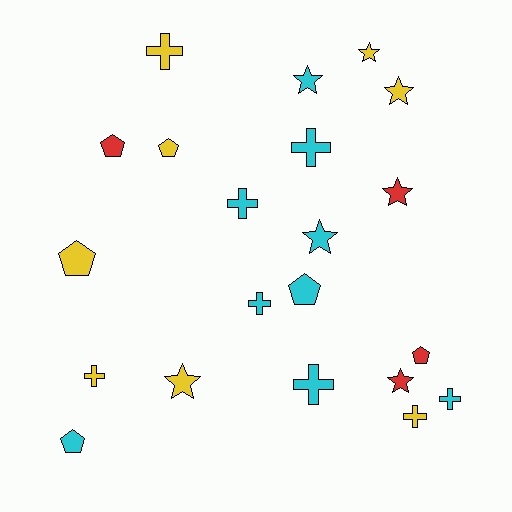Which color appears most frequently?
Cyan, with 9 objects.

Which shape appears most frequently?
Cross, with 8 objects.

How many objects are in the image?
There are 21 objects.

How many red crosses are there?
There are no red crosses.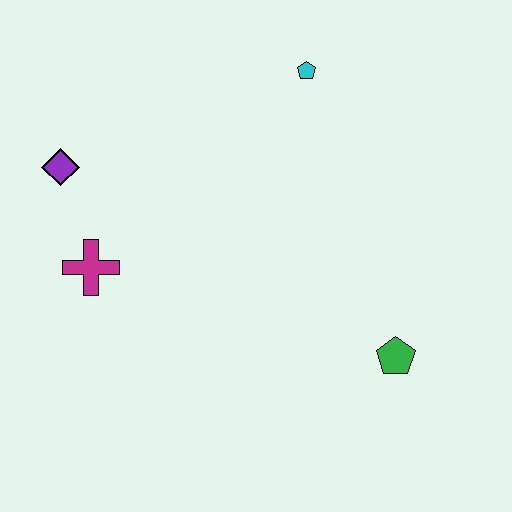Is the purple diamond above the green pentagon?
Yes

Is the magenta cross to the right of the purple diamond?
Yes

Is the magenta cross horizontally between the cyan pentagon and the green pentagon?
No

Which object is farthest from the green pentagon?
The purple diamond is farthest from the green pentagon.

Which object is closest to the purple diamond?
The magenta cross is closest to the purple diamond.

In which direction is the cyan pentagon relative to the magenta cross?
The cyan pentagon is to the right of the magenta cross.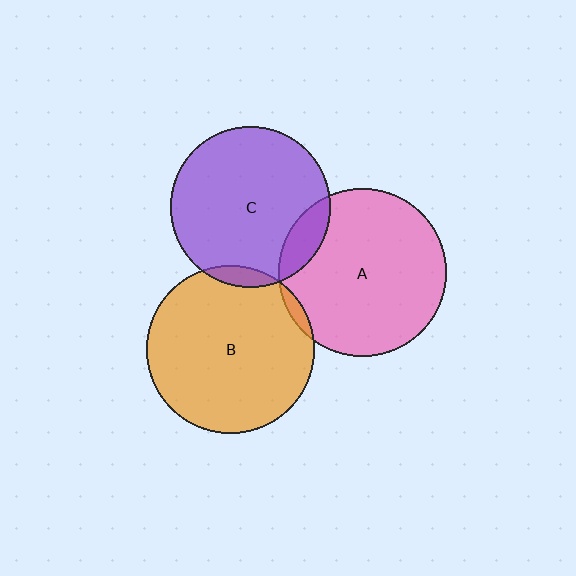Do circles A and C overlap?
Yes.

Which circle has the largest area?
Circle B (orange).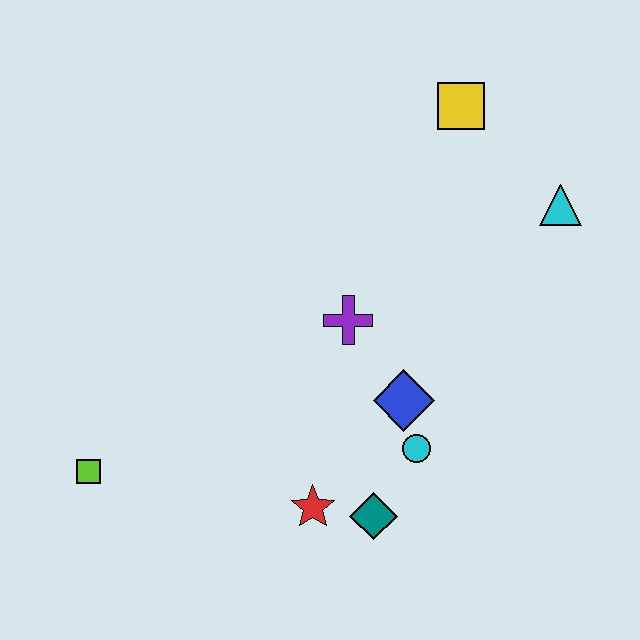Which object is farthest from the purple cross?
The lime square is farthest from the purple cross.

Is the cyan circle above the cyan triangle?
No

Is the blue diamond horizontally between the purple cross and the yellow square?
Yes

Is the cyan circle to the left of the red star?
No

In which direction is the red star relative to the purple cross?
The red star is below the purple cross.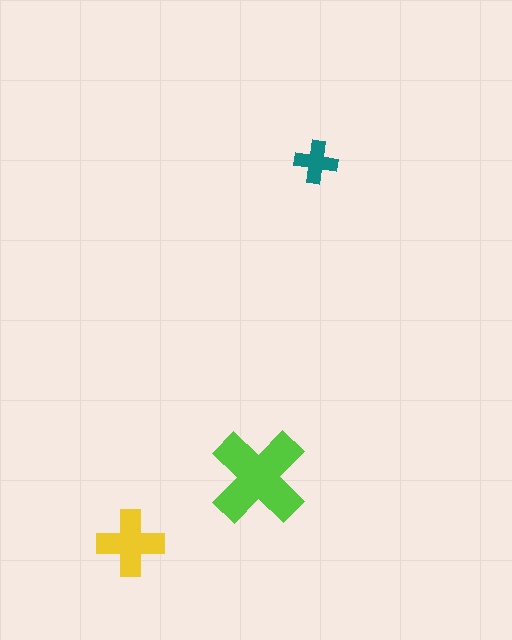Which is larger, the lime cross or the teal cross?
The lime one.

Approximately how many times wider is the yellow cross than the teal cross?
About 1.5 times wider.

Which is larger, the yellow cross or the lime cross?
The lime one.